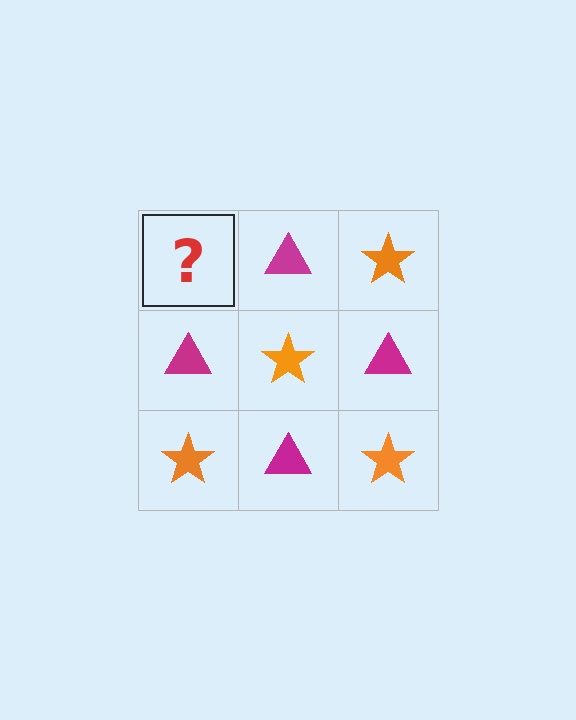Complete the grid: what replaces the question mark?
The question mark should be replaced with an orange star.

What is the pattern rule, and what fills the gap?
The rule is that it alternates orange star and magenta triangle in a checkerboard pattern. The gap should be filled with an orange star.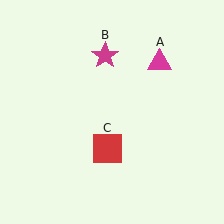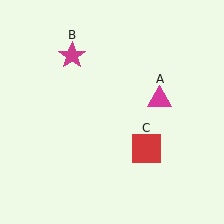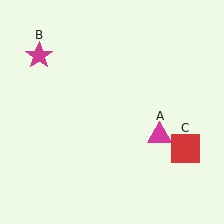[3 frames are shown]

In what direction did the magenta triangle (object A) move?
The magenta triangle (object A) moved down.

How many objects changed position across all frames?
3 objects changed position: magenta triangle (object A), magenta star (object B), red square (object C).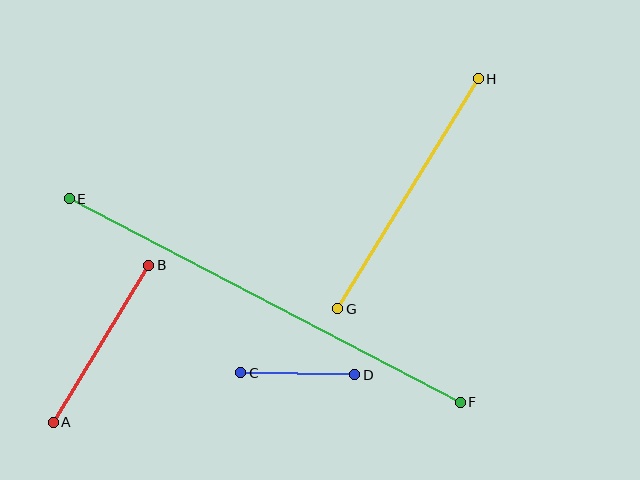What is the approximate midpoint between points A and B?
The midpoint is at approximately (101, 344) pixels.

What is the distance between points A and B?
The distance is approximately 184 pixels.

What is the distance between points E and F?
The distance is approximately 441 pixels.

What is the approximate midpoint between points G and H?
The midpoint is at approximately (408, 194) pixels.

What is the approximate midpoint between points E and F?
The midpoint is at approximately (265, 300) pixels.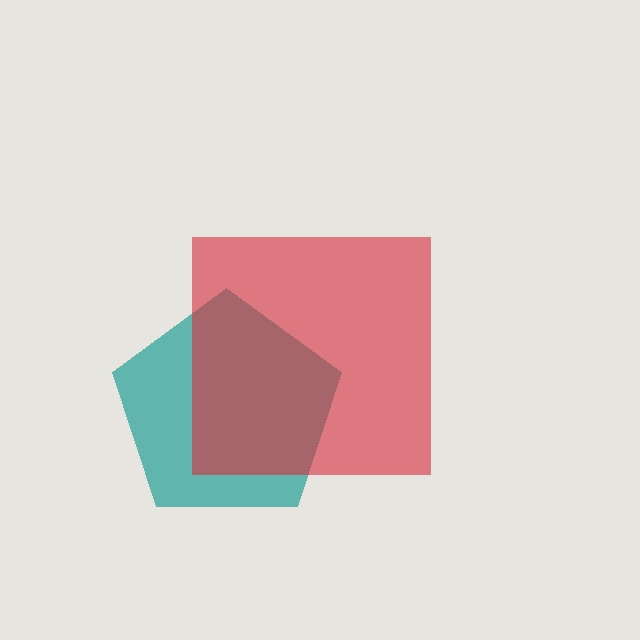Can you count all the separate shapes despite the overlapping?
Yes, there are 2 separate shapes.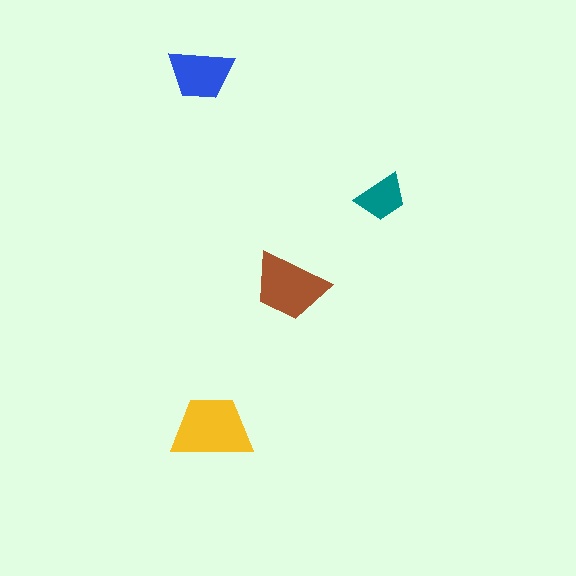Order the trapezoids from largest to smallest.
the yellow one, the brown one, the blue one, the teal one.